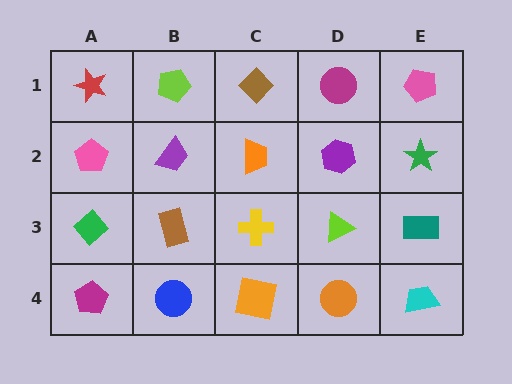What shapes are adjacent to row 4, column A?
A green diamond (row 3, column A), a blue circle (row 4, column B).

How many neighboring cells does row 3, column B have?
4.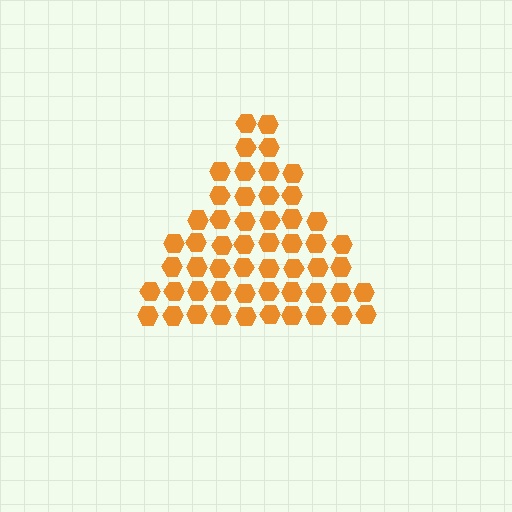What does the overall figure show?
The overall figure shows a triangle.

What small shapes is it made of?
It is made of small hexagons.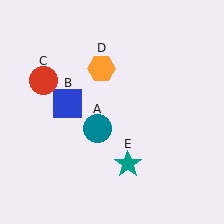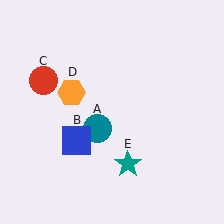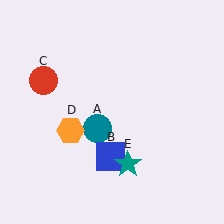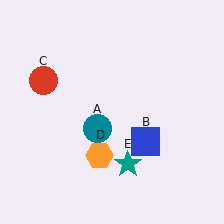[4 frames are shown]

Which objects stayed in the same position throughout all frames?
Teal circle (object A) and red circle (object C) and teal star (object E) remained stationary.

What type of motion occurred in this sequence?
The blue square (object B), orange hexagon (object D) rotated counterclockwise around the center of the scene.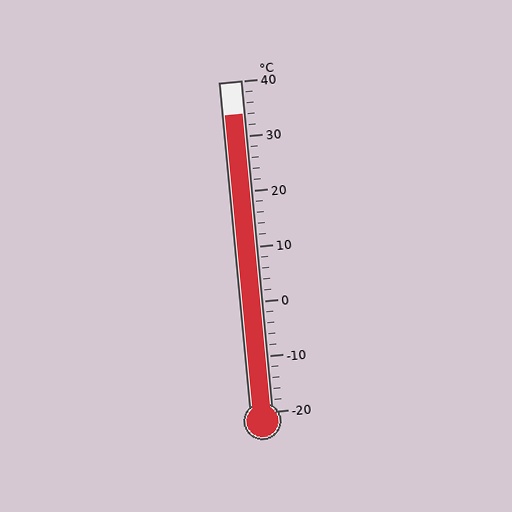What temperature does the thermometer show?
The thermometer shows approximately 34°C.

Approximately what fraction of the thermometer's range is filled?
The thermometer is filled to approximately 90% of its range.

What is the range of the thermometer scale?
The thermometer scale ranges from -20°C to 40°C.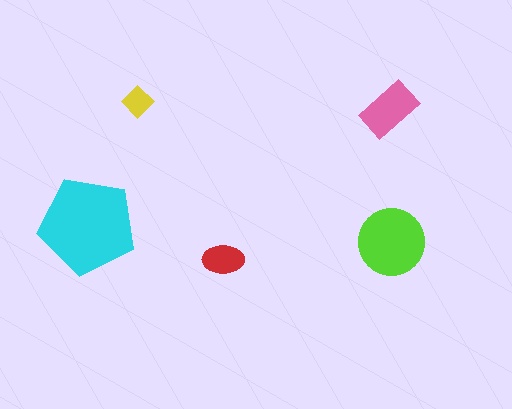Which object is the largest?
The cyan pentagon.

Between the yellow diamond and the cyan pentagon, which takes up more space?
The cyan pentagon.